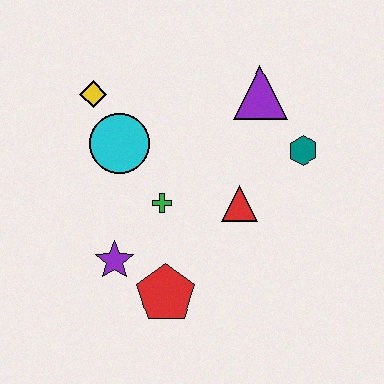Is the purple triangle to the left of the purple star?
No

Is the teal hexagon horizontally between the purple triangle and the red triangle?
No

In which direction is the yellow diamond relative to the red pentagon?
The yellow diamond is above the red pentagon.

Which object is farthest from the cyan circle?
The teal hexagon is farthest from the cyan circle.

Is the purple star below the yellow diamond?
Yes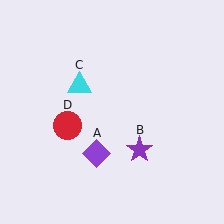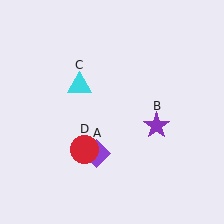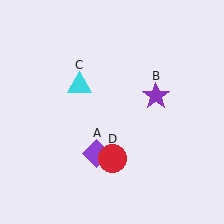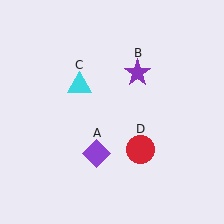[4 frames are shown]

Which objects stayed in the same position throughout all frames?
Purple diamond (object A) and cyan triangle (object C) remained stationary.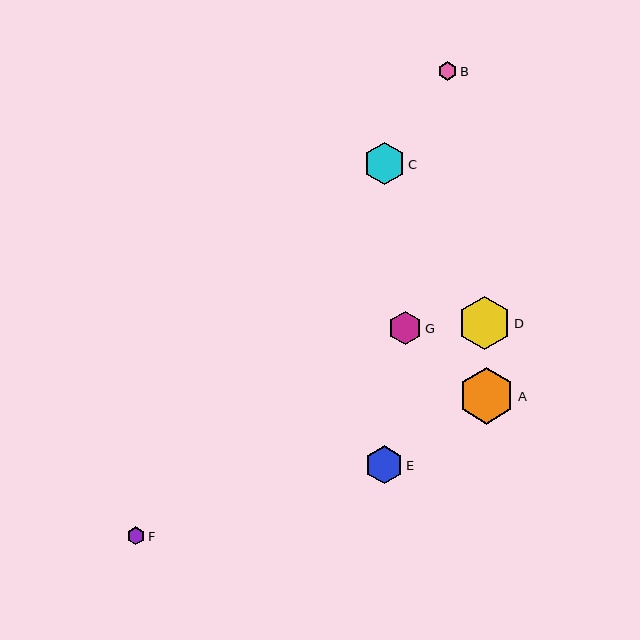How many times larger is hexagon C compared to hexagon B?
Hexagon C is approximately 2.3 times the size of hexagon B.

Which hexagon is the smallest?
Hexagon F is the smallest with a size of approximately 18 pixels.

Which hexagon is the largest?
Hexagon A is the largest with a size of approximately 56 pixels.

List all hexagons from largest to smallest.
From largest to smallest: A, D, C, E, G, B, F.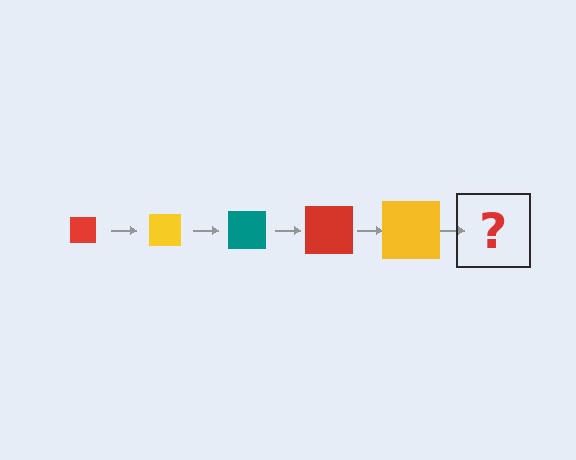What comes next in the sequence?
The next element should be a teal square, larger than the previous one.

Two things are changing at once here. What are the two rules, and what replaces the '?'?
The two rules are that the square grows larger each step and the color cycles through red, yellow, and teal. The '?' should be a teal square, larger than the previous one.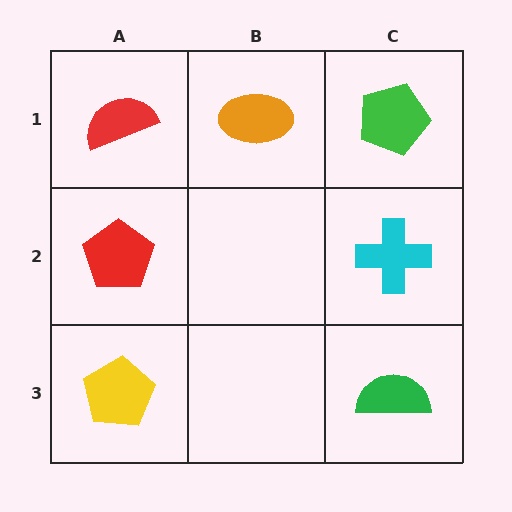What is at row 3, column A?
A yellow pentagon.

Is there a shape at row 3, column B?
No, that cell is empty.